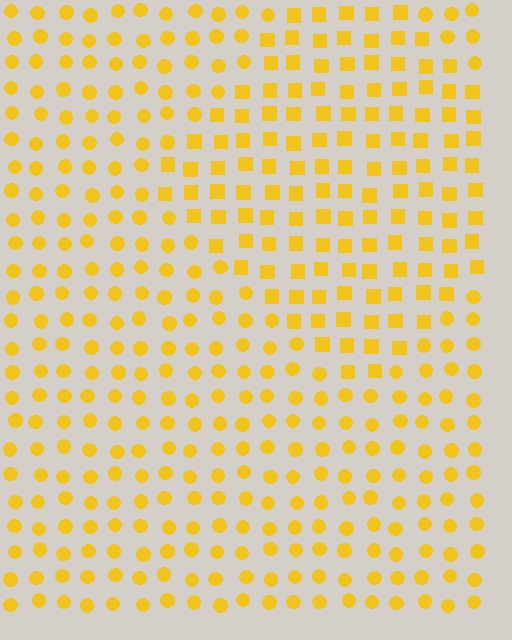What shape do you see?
I see a diamond.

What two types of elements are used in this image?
The image uses squares inside the diamond region and circles outside it.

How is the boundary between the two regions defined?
The boundary is defined by a change in element shape: squares inside vs. circles outside. All elements share the same color and spacing.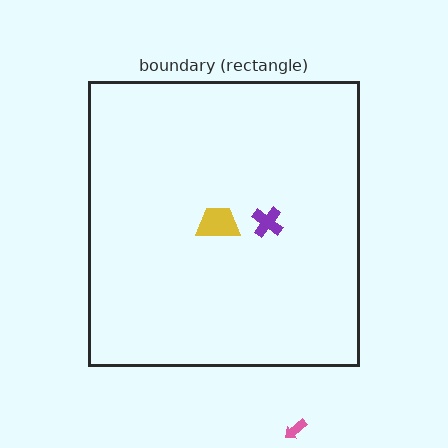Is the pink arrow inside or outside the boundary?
Outside.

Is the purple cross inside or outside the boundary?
Inside.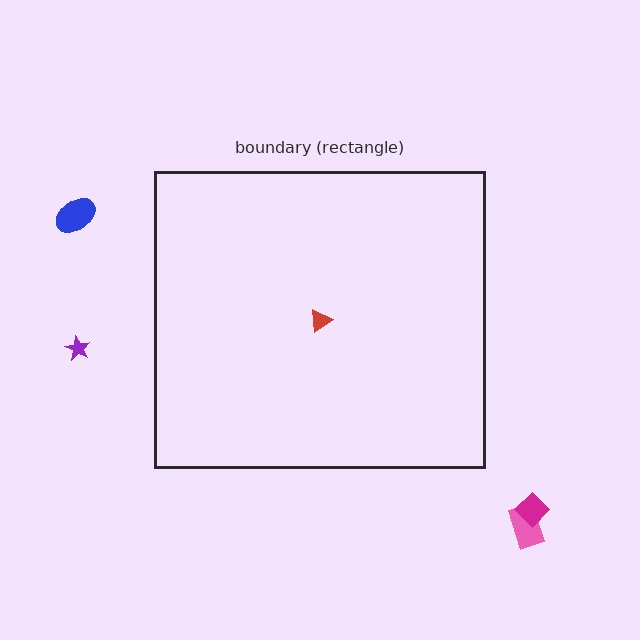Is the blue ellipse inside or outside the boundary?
Outside.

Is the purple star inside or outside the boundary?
Outside.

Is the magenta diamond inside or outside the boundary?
Outside.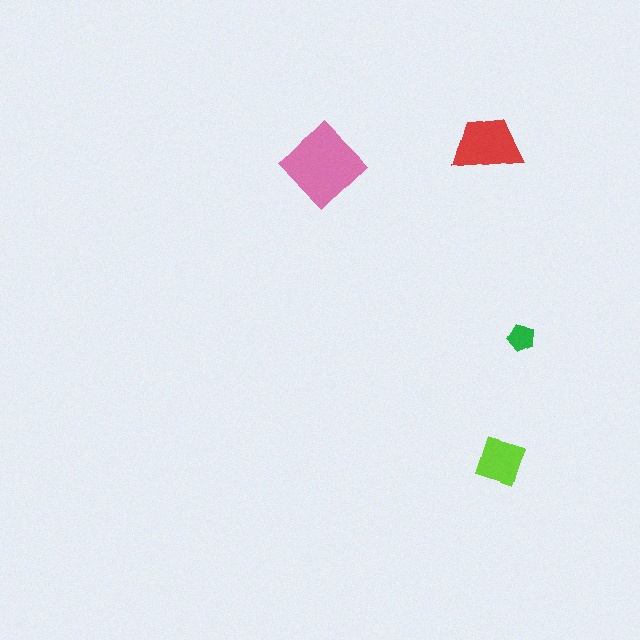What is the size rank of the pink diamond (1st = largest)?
1st.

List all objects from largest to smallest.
The pink diamond, the red trapezoid, the lime square, the green pentagon.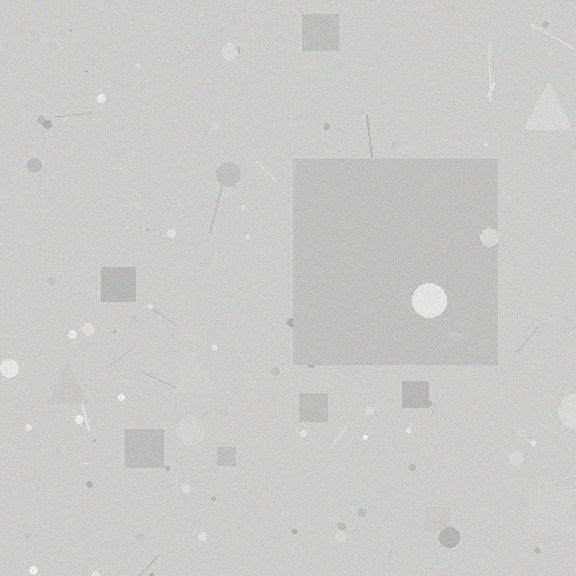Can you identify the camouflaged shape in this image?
The camouflaged shape is a square.